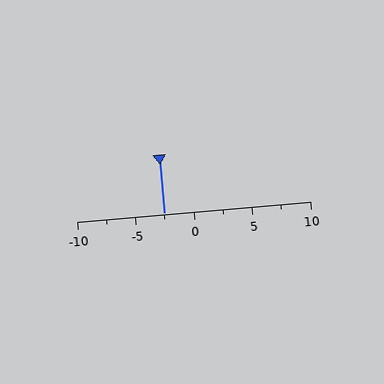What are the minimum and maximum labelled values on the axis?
The axis runs from -10 to 10.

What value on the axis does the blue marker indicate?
The marker indicates approximately -2.5.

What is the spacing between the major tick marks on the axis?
The major ticks are spaced 5 apart.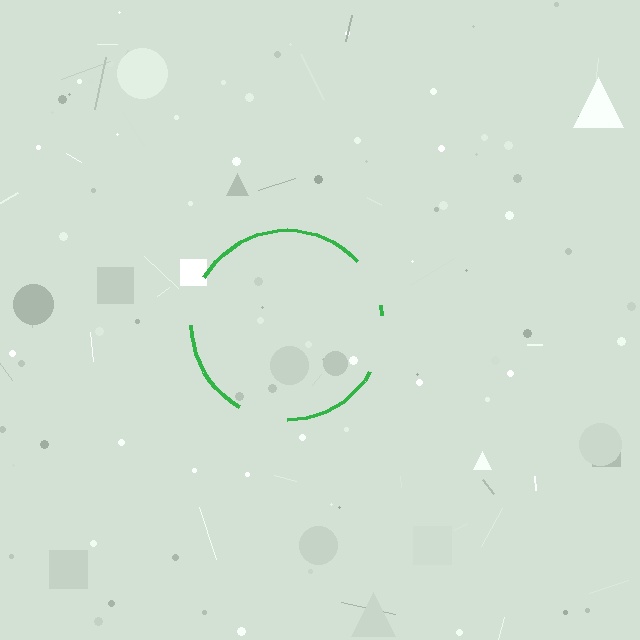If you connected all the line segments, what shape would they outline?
They would outline a circle.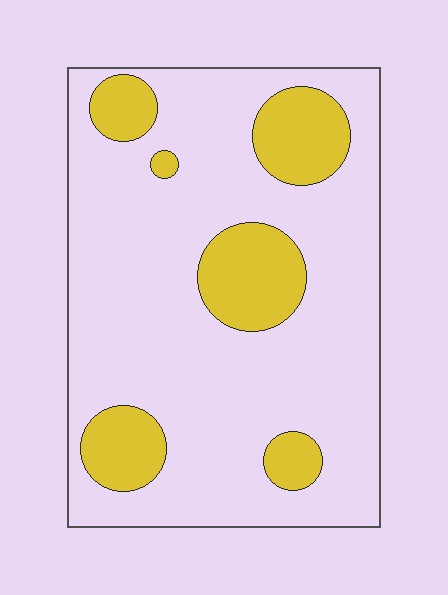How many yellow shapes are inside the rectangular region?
6.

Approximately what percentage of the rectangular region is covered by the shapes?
Approximately 20%.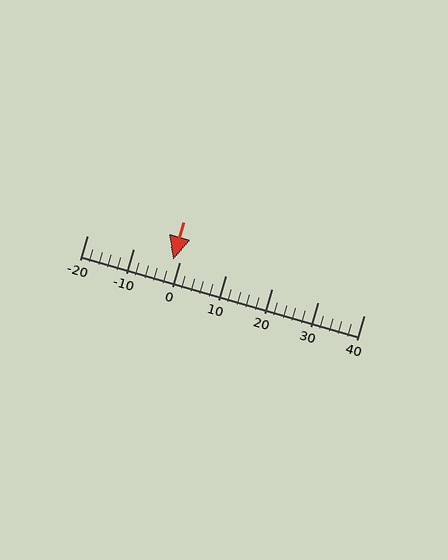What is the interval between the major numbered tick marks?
The major tick marks are spaced 10 units apart.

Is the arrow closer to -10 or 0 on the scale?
The arrow is closer to 0.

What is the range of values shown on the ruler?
The ruler shows values from -20 to 40.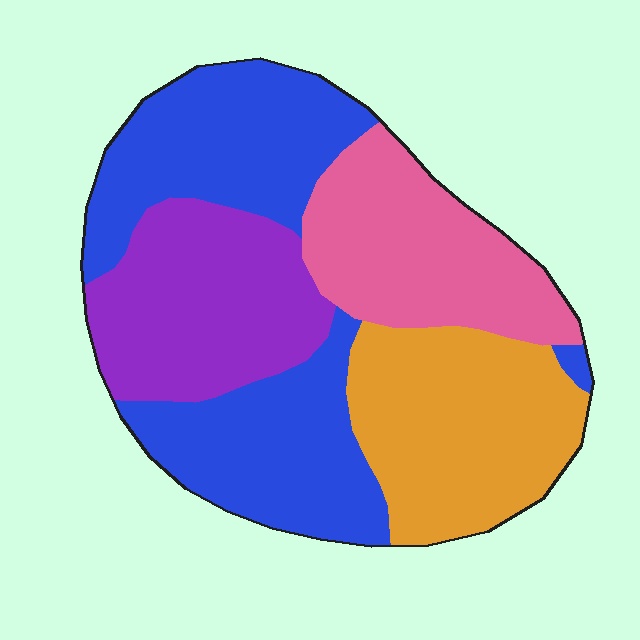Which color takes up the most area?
Blue, at roughly 35%.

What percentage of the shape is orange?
Orange takes up about one quarter (1/4) of the shape.